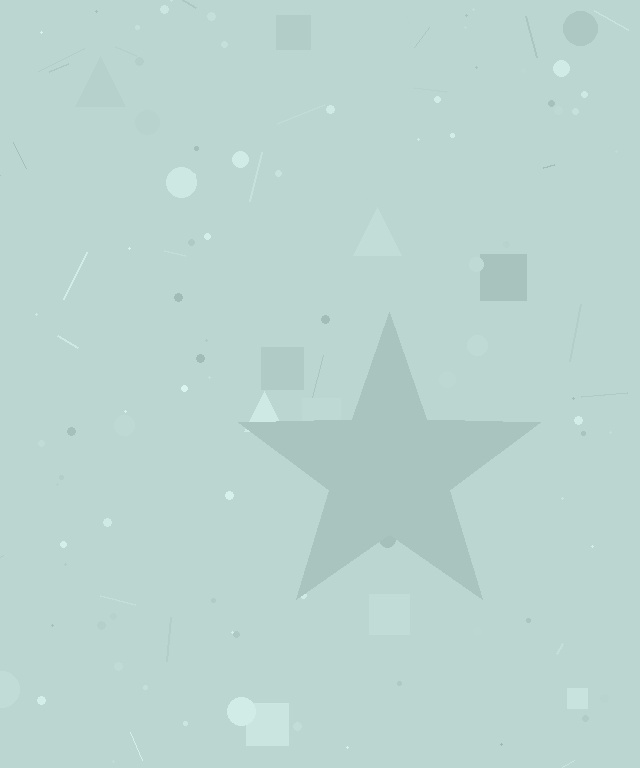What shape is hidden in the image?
A star is hidden in the image.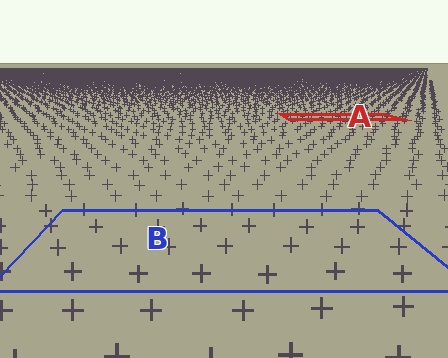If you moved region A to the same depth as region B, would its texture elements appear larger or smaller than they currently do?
They would appear larger. At a closer depth, the same texture elements are projected at a bigger on-screen size.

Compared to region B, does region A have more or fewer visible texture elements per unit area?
Region A has more texture elements per unit area — they are packed more densely because it is farther away.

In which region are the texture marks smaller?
The texture marks are smaller in region A, because it is farther away.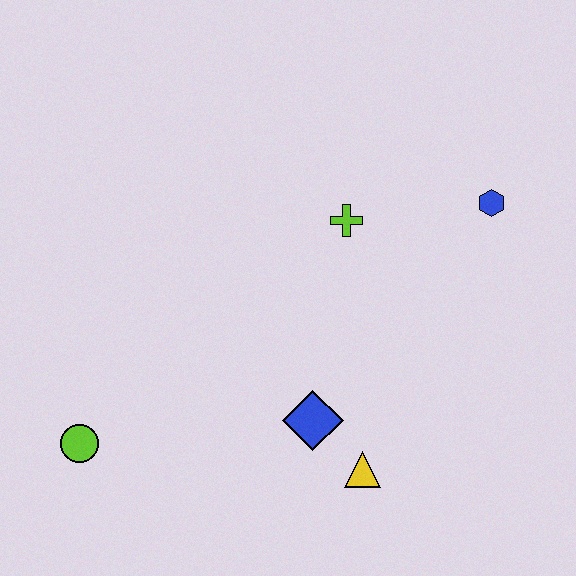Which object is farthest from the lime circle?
The blue hexagon is farthest from the lime circle.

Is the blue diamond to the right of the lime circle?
Yes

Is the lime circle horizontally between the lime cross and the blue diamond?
No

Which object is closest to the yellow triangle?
The blue diamond is closest to the yellow triangle.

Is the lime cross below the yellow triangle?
No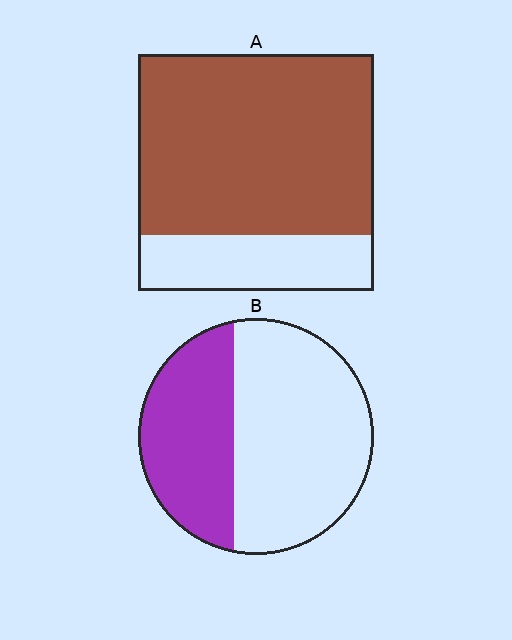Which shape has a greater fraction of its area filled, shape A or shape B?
Shape A.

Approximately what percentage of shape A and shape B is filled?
A is approximately 75% and B is approximately 40%.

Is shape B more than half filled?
No.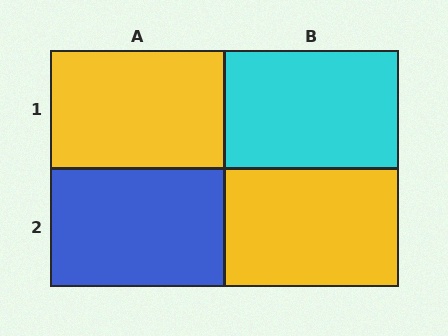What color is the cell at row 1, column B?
Cyan.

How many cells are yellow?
2 cells are yellow.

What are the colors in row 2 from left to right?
Blue, yellow.